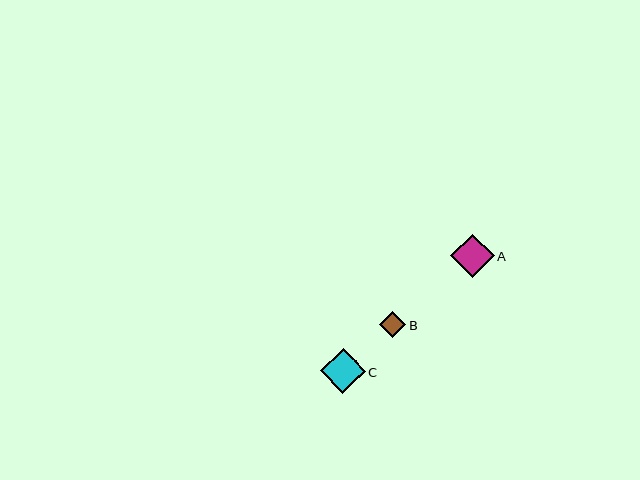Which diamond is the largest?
Diamond C is the largest with a size of approximately 44 pixels.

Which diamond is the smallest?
Diamond B is the smallest with a size of approximately 26 pixels.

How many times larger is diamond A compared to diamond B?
Diamond A is approximately 1.7 times the size of diamond B.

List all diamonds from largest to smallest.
From largest to smallest: C, A, B.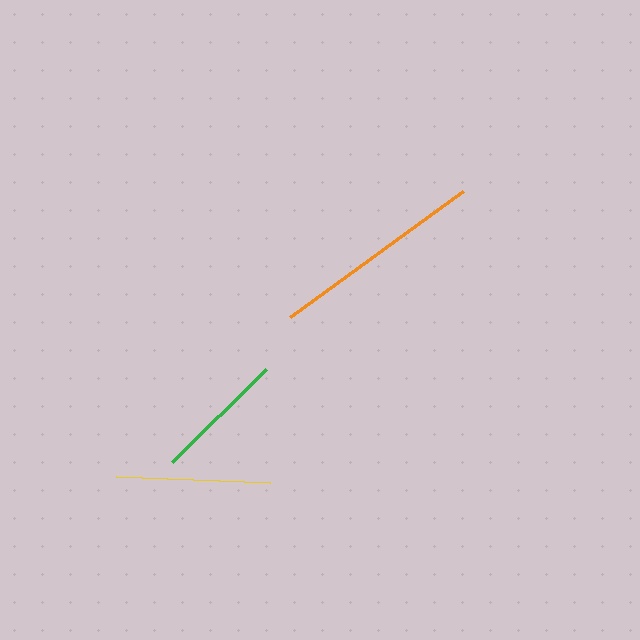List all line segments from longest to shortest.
From longest to shortest: orange, yellow, green.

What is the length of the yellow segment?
The yellow segment is approximately 155 pixels long.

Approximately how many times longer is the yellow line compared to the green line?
The yellow line is approximately 1.2 times the length of the green line.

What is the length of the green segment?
The green segment is approximately 133 pixels long.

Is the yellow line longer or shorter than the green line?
The yellow line is longer than the green line.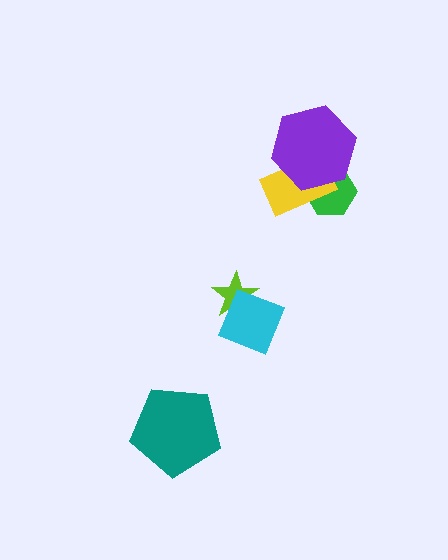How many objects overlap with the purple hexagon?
2 objects overlap with the purple hexagon.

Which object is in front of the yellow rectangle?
The purple hexagon is in front of the yellow rectangle.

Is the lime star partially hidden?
Yes, it is partially covered by another shape.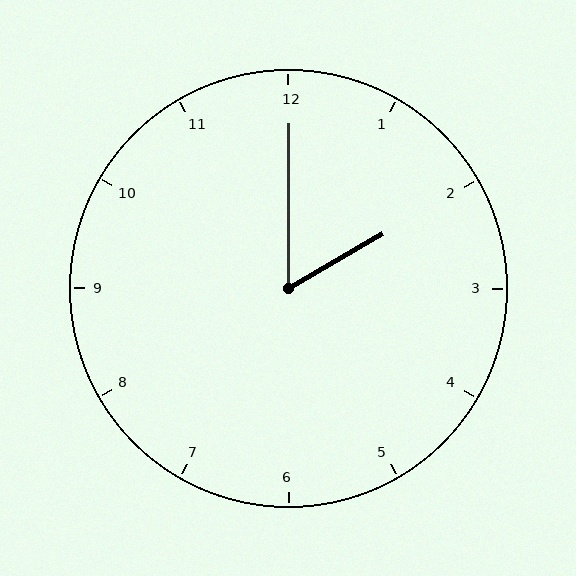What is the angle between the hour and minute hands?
Approximately 60 degrees.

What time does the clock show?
2:00.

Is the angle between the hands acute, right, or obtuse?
It is acute.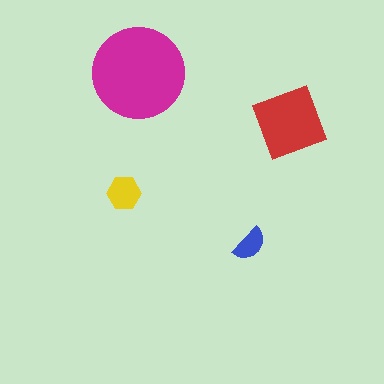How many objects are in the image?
There are 4 objects in the image.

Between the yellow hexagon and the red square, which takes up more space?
The red square.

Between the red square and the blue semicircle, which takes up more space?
The red square.